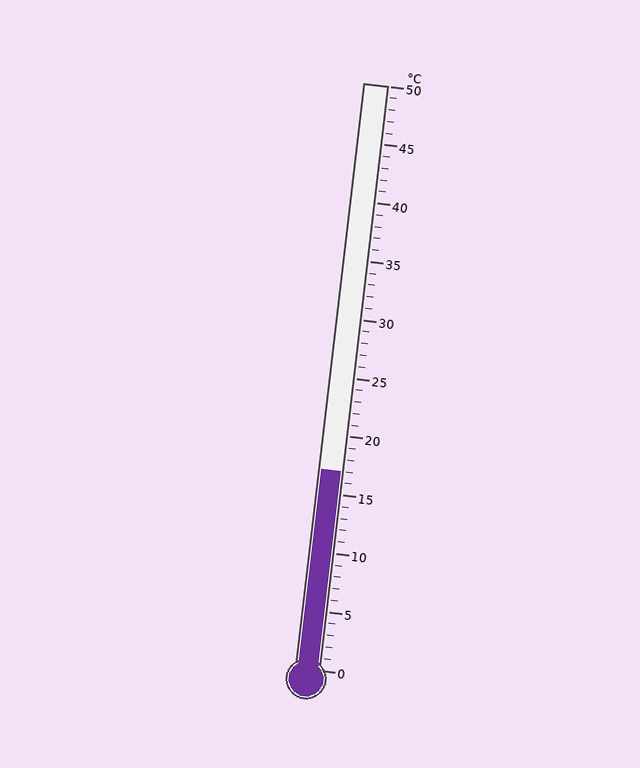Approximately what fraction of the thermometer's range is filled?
The thermometer is filled to approximately 35% of its range.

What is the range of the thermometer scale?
The thermometer scale ranges from 0°C to 50°C.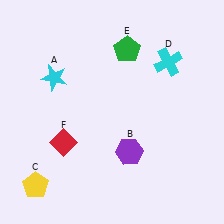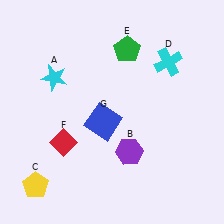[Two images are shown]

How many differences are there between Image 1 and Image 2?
There is 1 difference between the two images.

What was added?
A blue square (G) was added in Image 2.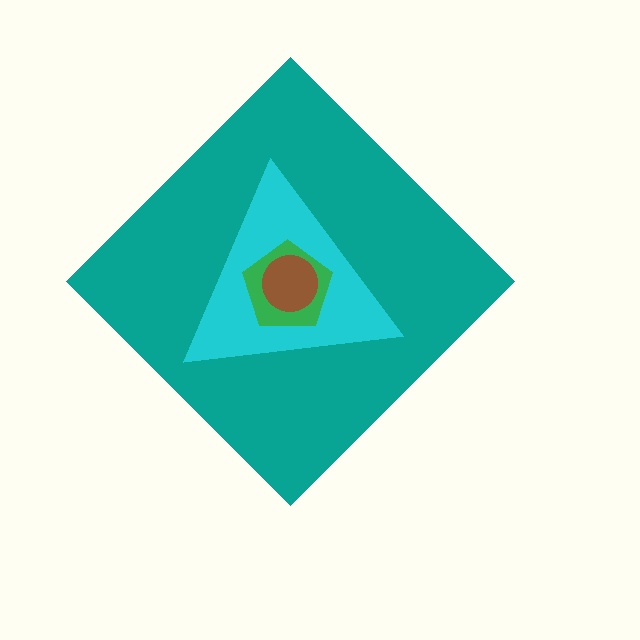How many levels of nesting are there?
4.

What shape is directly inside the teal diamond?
The cyan triangle.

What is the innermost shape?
The brown circle.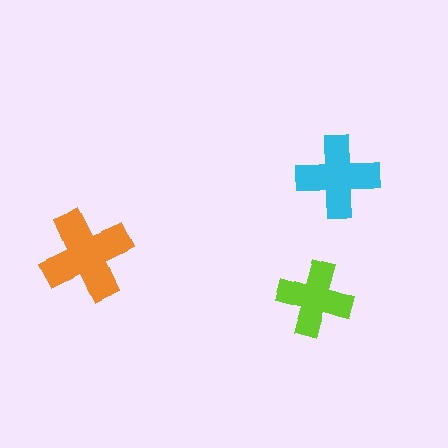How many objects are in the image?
There are 3 objects in the image.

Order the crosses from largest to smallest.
the orange one, the cyan one, the lime one.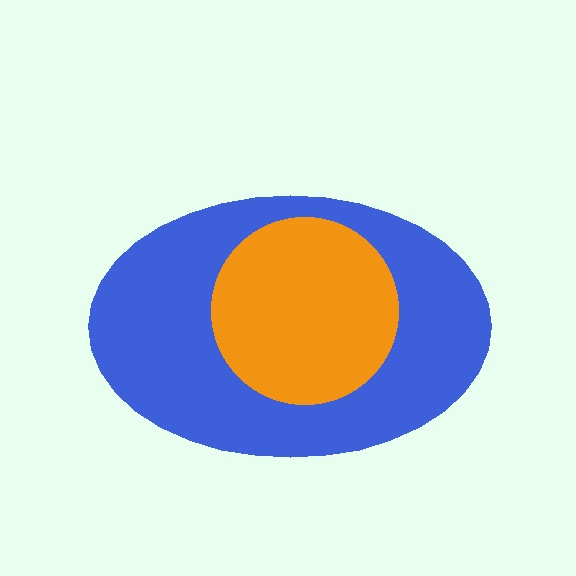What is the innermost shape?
The orange circle.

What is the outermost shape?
The blue ellipse.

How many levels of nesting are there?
2.